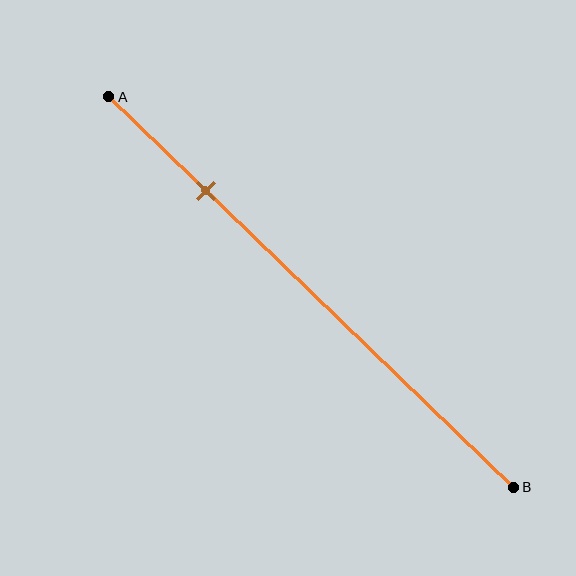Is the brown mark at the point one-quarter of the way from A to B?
Yes, the mark is approximately at the one-quarter point.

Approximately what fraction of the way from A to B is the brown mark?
The brown mark is approximately 25% of the way from A to B.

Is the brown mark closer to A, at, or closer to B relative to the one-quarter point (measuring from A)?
The brown mark is approximately at the one-quarter point of segment AB.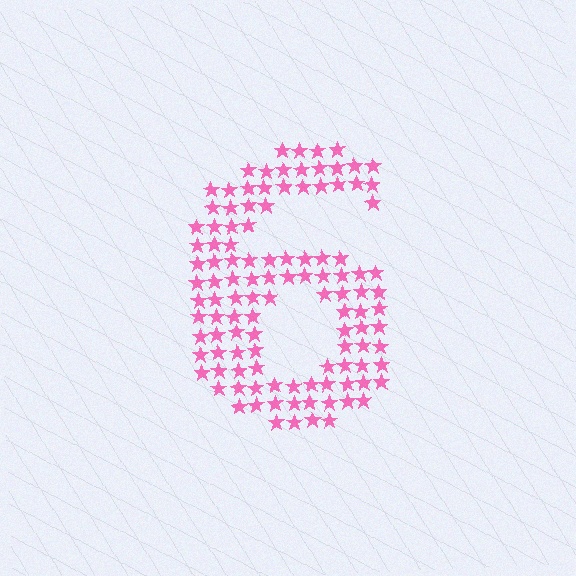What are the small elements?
The small elements are stars.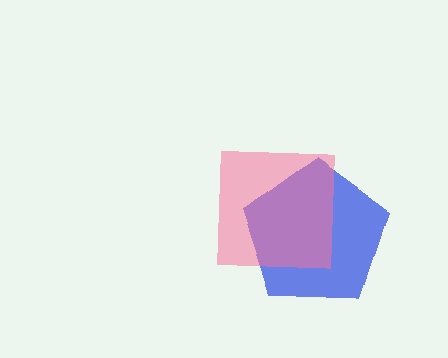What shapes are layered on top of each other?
The layered shapes are: a blue pentagon, a pink square.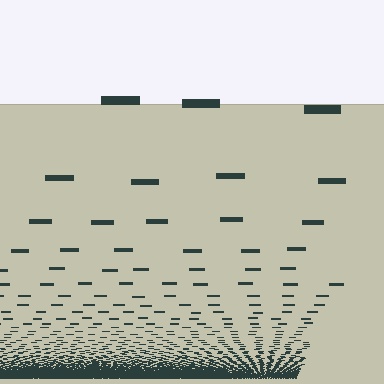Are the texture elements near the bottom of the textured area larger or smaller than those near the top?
Smaller. The gradient is inverted — elements near the bottom are smaller and denser.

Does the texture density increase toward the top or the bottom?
Density increases toward the bottom.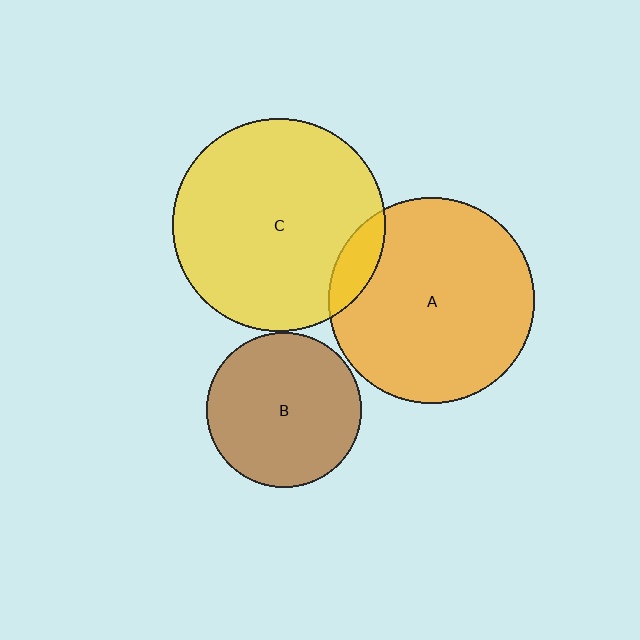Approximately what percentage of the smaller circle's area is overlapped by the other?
Approximately 10%.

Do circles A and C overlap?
Yes.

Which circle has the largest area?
Circle C (yellow).